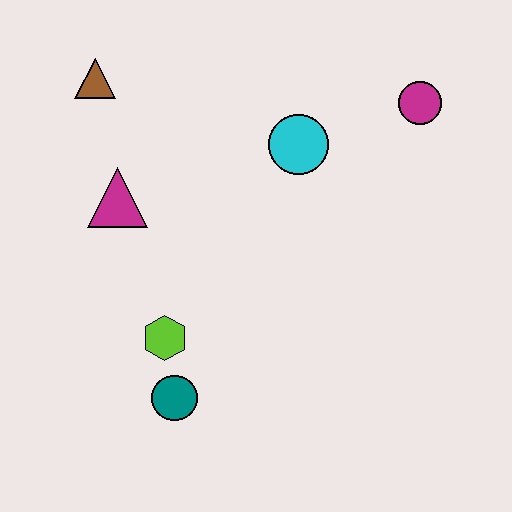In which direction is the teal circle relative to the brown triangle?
The teal circle is below the brown triangle.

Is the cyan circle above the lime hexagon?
Yes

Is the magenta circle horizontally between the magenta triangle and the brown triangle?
No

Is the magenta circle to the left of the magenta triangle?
No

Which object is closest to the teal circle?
The lime hexagon is closest to the teal circle.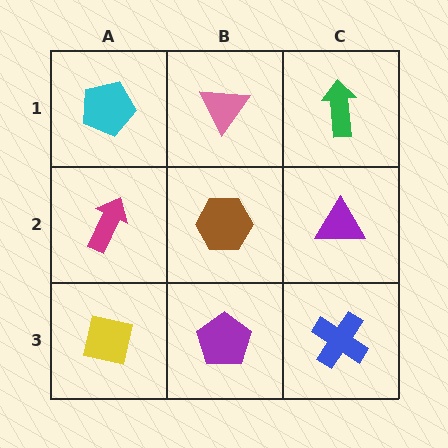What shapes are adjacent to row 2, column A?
A cyan pentagon (row 1, column A), a yellow square (row 3, column A), a brown hexagon (row 2, column B).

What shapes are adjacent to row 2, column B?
A pink triangle (row 1, column B), a purple pentagon (row 3, column B), a magenta arrow (row 2, column A), a purple triangle (row 2, column C).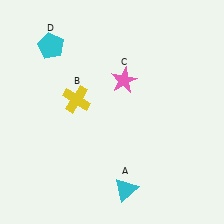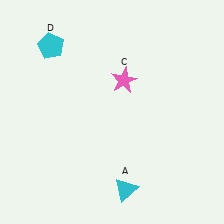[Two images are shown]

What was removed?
The yellow cross (B) was removed in Image 2.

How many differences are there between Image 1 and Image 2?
There is 1 difference between the two images.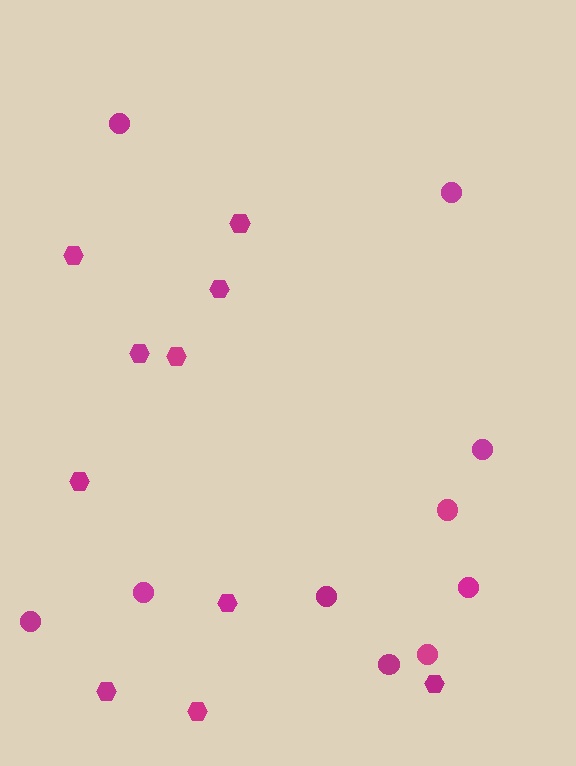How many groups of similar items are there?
There are 2 groups: one group of circles (10) and one group of hexagons (10).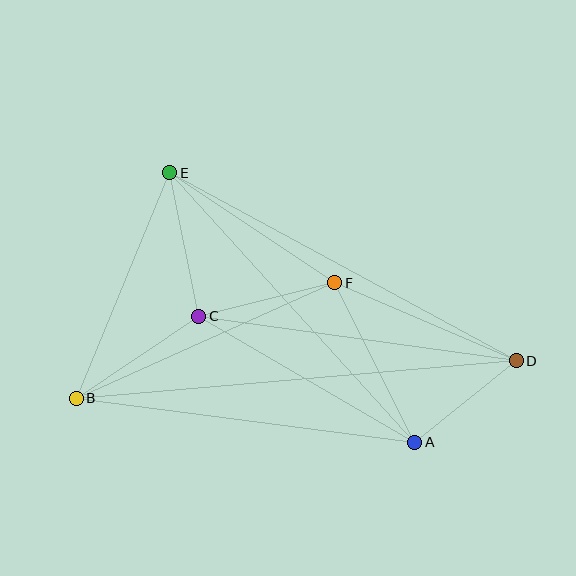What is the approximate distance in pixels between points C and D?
The distance between C and D is approximately 321 pixels.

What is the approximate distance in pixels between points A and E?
The distance between A and E is approximately 364 pixels.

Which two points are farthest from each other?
Points B and D are farthest from each other.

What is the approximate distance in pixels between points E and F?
The distance between E and F is approximately 198 pixels.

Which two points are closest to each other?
Points A and D are closest to each other.